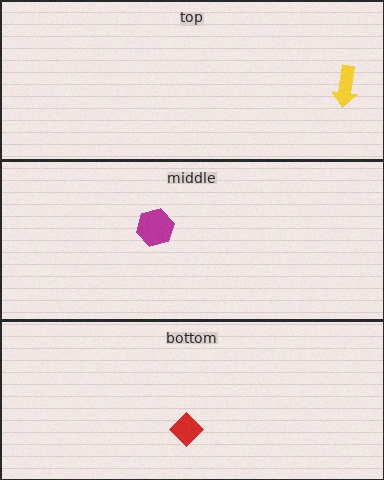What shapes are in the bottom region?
The red diamond.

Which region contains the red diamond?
The bottom region.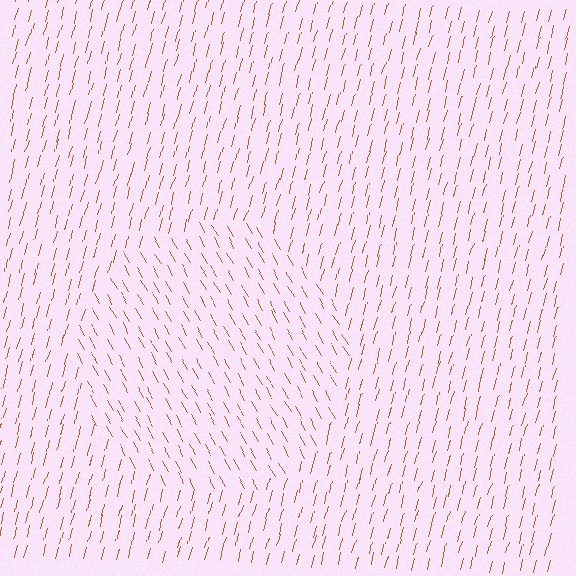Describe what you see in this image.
The image is filled with small brown line segments. A circle region in the image has lines oriented differently from the surrounding lines, creating a visible texture boundary.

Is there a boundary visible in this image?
Yes, there is a texture boundary formed by a change in line orientation.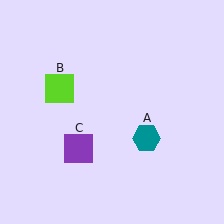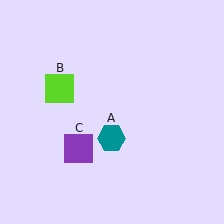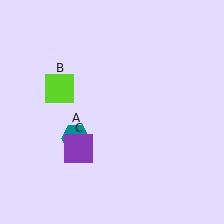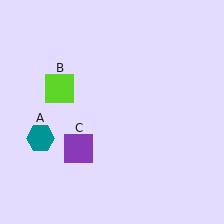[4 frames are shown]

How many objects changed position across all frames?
1 object changed position: teal hexagon (object A).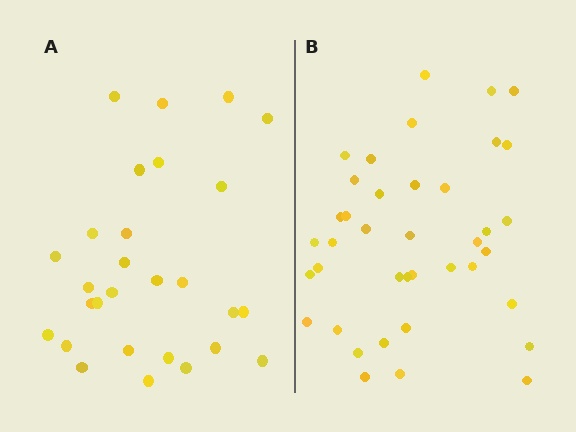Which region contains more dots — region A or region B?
Region B (the right region) has more dots.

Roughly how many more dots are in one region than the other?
Region B has roughly 12 or so more dots than region A.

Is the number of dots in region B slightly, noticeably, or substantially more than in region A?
Region B has noticeably more, but not dramatically so. The ratio is roughly 1.4 to 1.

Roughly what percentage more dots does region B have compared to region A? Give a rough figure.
About 40% more.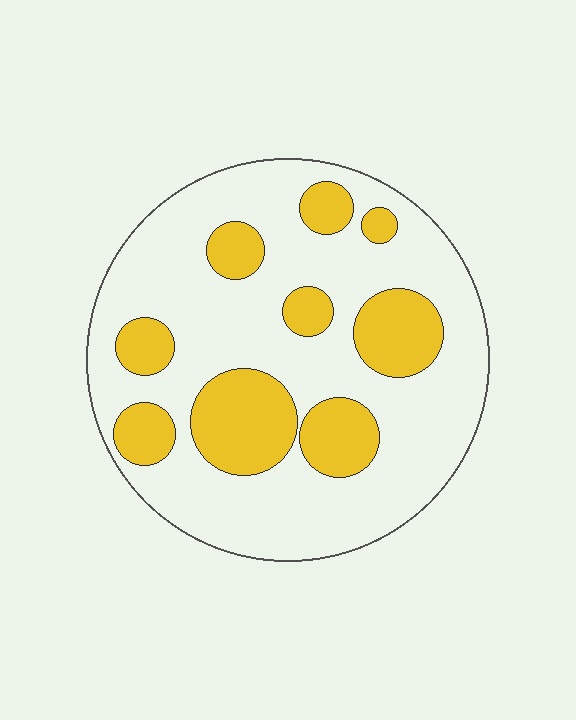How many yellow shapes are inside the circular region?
9.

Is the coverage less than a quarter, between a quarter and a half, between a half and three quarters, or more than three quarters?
Between a quarter and a half.